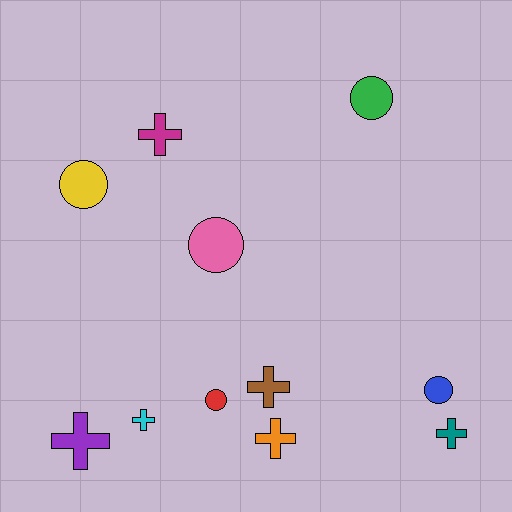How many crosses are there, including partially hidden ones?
There are 6 crosses.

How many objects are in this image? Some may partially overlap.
There are 11 objects.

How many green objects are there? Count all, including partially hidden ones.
There is 1 green object.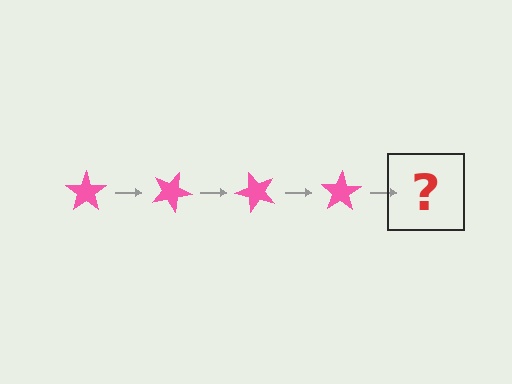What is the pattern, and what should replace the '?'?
The pattern is that the star rotates 25 degrees each step. The '?' should be a pink star rotated 100 degrees.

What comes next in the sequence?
The next element should be a pink star rotated 100 degrees.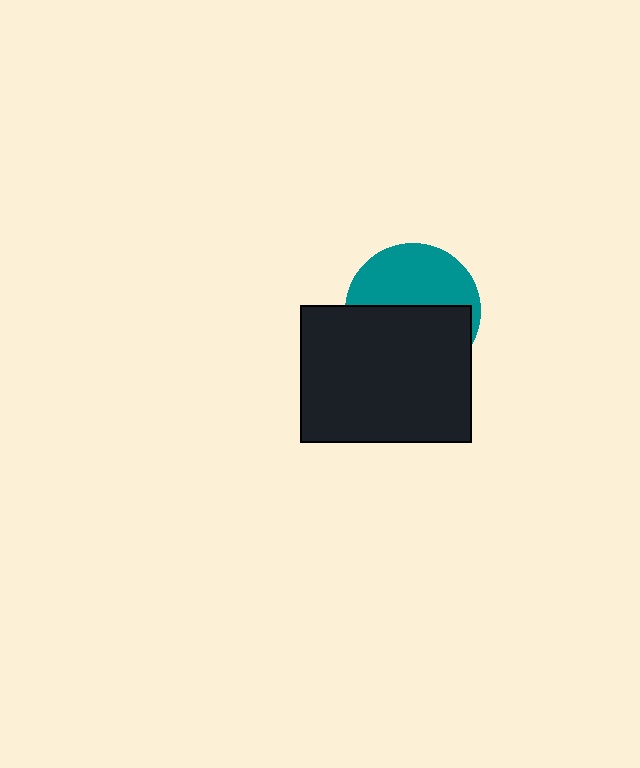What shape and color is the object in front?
The object in front is a black rectangle.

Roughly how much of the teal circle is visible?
About half of it is visible (roughly 47%).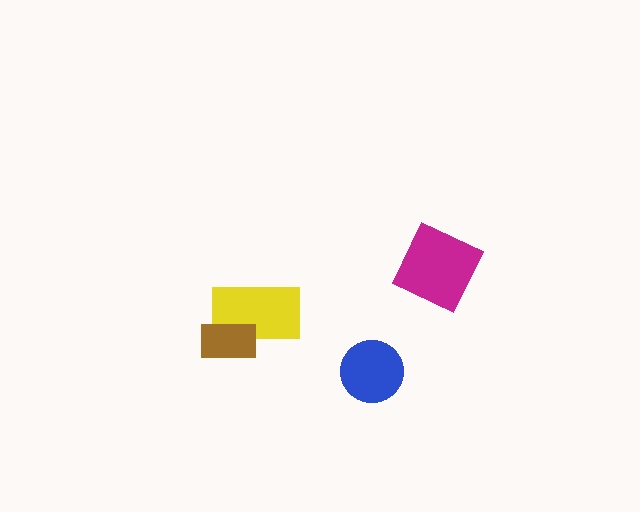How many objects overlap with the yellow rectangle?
1 object overlaps with the yellow rectangle.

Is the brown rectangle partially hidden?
No, no other shape covers it.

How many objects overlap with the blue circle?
0 objects overlap with the blue circle.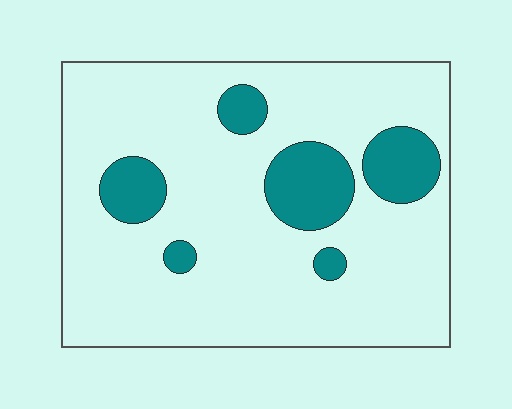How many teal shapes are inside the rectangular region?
6.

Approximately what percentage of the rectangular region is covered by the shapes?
Approximately 15%.